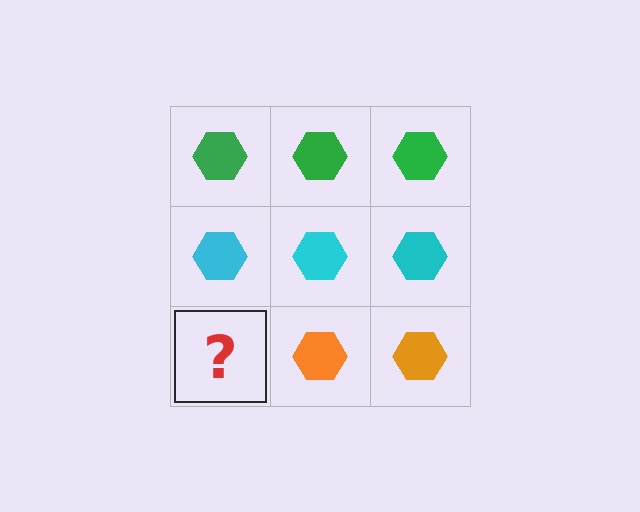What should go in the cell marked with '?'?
The missing cell should contain an orange hexagon.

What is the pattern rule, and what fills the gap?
The rule is that each row has a consistent color. The gap should be filled with an orange hexagon.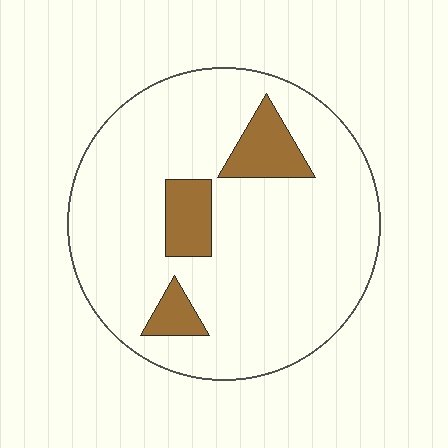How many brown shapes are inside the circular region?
3.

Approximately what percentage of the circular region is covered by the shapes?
Approximately 15%.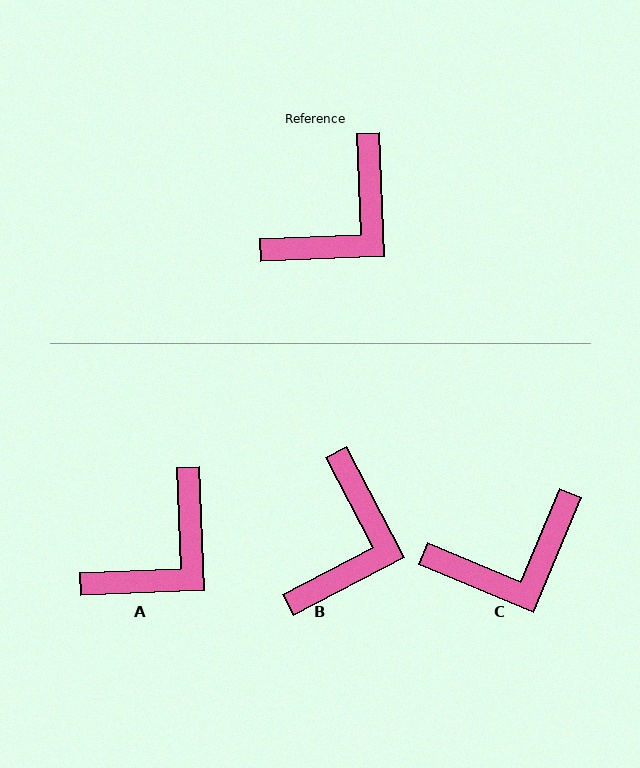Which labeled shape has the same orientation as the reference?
A.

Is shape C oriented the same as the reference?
No, it is off by about 25 degrees.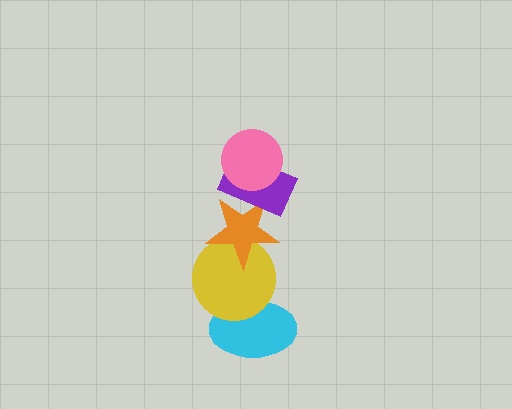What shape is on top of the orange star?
The purple rectangle is on top of the orange star.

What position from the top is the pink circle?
The pink circle is 1st from the top.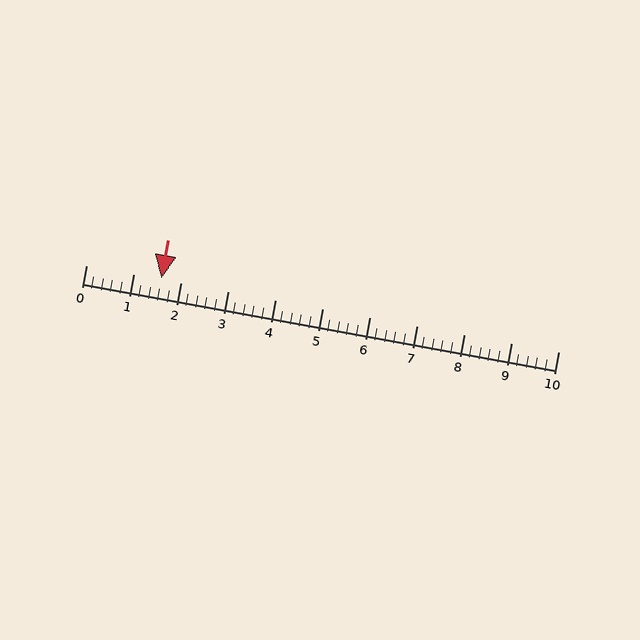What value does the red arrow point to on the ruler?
The red arrow points to approximately 1.6.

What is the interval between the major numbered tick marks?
The major tick marks are spaced 1 units apart.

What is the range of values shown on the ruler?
The ruler shows values from 0 to 10.